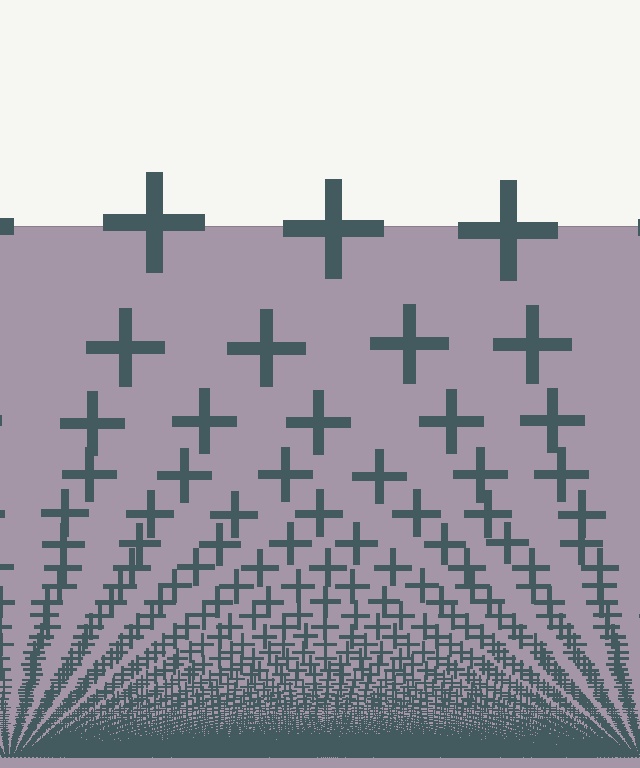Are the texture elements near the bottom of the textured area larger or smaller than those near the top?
Smaller. The gradient is inverted — elements near the bottom are smaller and denser.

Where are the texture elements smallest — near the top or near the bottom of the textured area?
Near the bottom.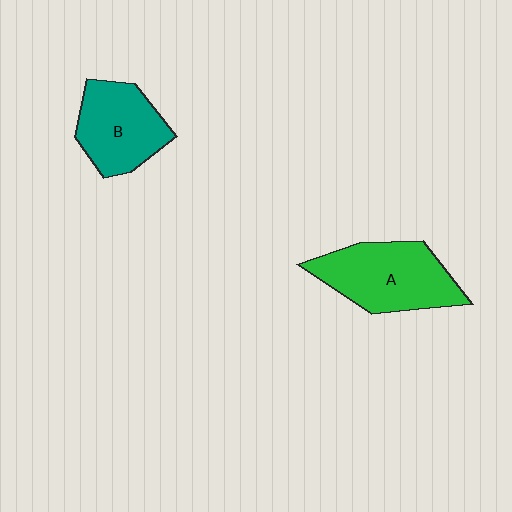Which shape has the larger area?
Shape A (green).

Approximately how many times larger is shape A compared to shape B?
Approximately 1.2 times.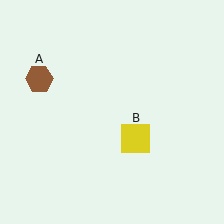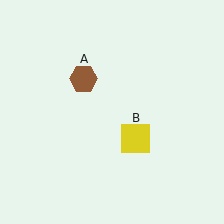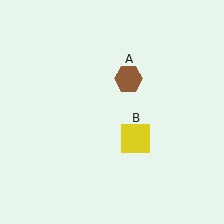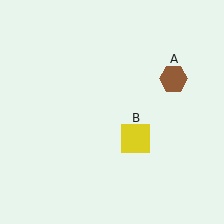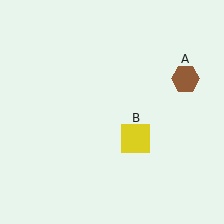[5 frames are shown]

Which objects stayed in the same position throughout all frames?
Yellow square (object B) remained stationary.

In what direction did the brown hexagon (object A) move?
The brown hexagon (object A) moved right.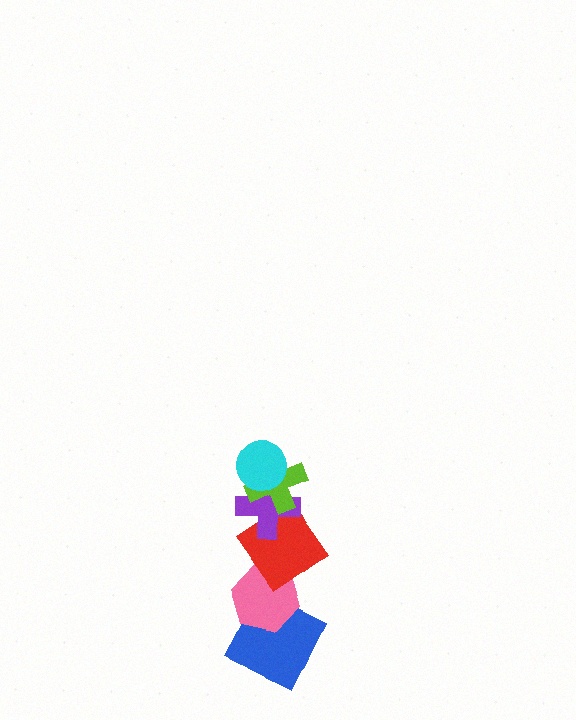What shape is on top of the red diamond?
The purple cross is on top of the red diamond.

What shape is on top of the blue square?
The pink hexagon is on top of the blue square.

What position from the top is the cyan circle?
The cyan circle is 1st from the top.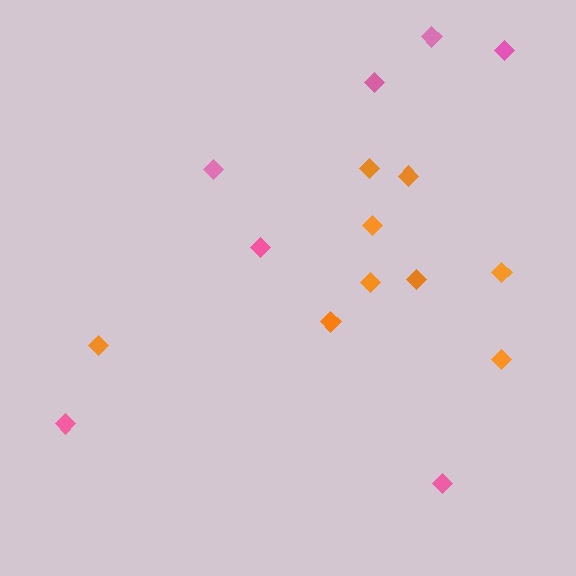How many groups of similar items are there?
There are 2 groups: one group of orange diamonds (9) and one group of pink diamonds (7).